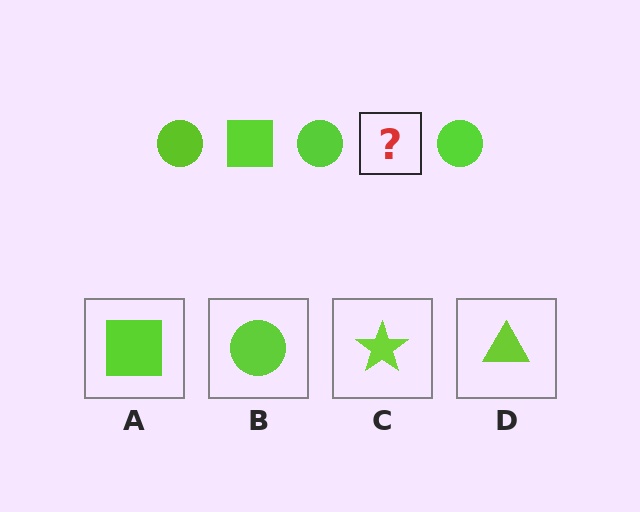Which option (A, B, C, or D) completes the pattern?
A.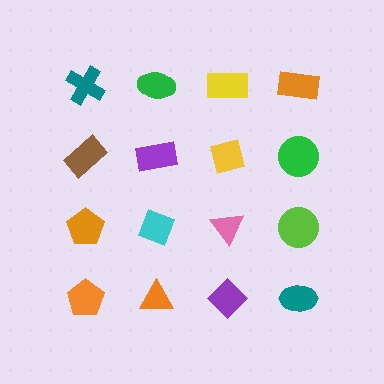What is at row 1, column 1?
A teal cross.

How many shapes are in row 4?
4 shapes.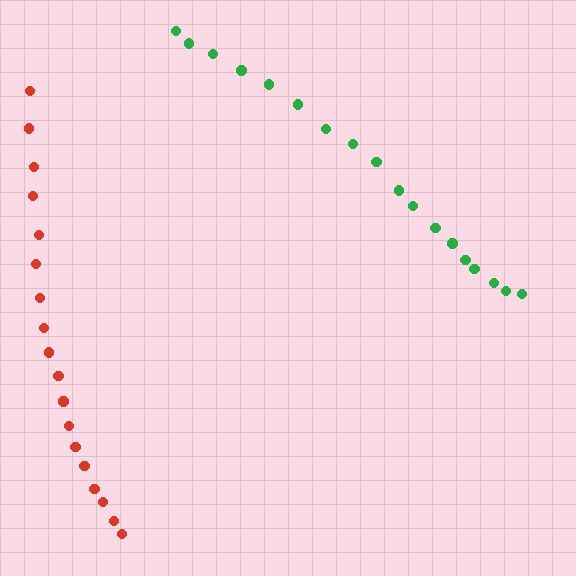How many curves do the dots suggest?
There are 2 distinct paths.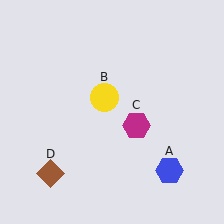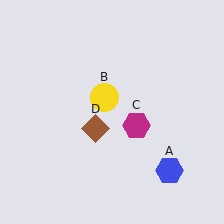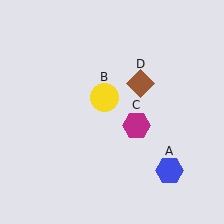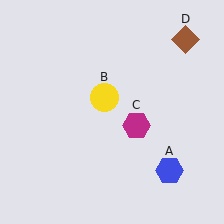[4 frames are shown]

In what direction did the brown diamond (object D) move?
The brown diamond (object D) moved up and to the right.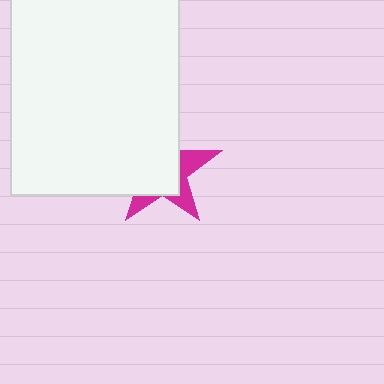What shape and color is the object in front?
The object in front is a white rectangle.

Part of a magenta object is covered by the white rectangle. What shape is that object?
It is a star.